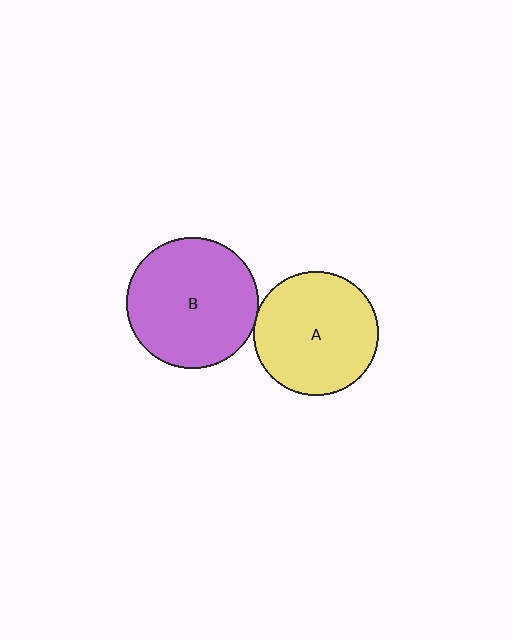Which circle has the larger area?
Circle B (purple).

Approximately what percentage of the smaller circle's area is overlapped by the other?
Approximately 5%.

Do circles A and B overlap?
Yes.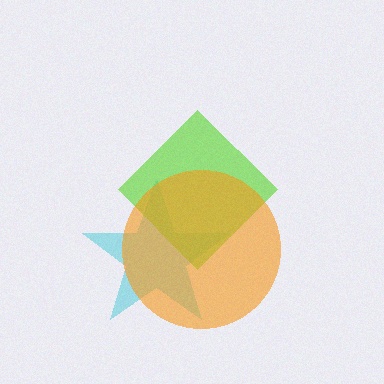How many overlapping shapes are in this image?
There are 3 overlapping shapes in the image.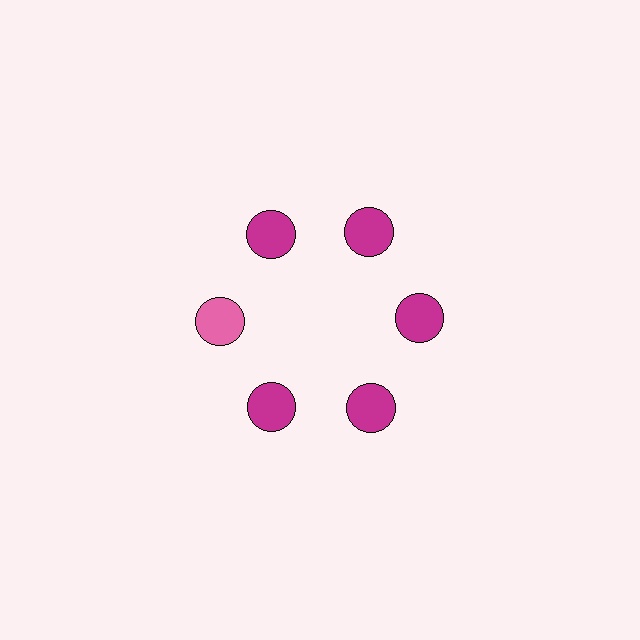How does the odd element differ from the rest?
It has a different color: pink instead of magenta.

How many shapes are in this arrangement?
There are 6 shapes arranged in a ring pattern.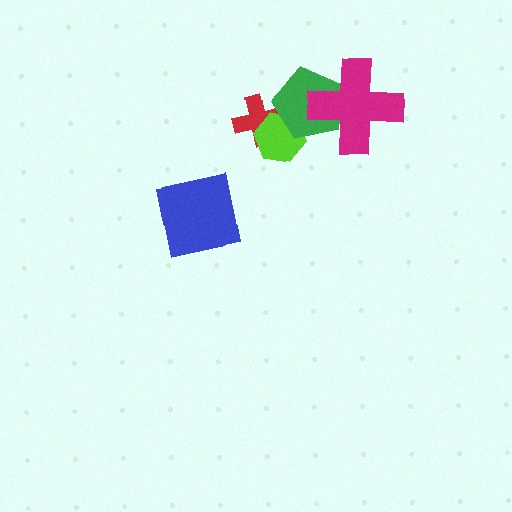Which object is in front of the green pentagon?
The magenta cross is in front of the green pentagon.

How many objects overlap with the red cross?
2 objects overlap with the red cross.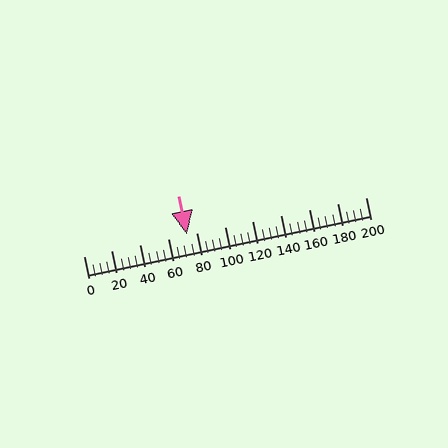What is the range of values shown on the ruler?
The ruler shows values from 0 to 200.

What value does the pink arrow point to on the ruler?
The pink arrow points to approximately 73.